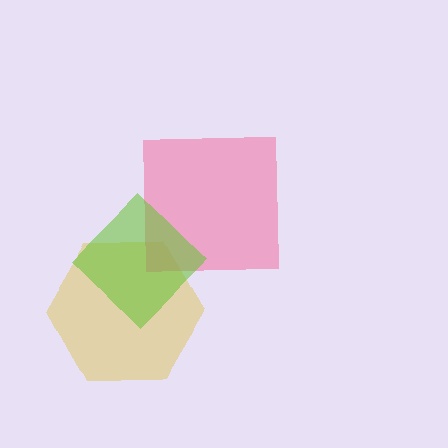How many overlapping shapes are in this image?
There are 3 overlapping shapes in the image.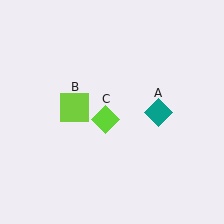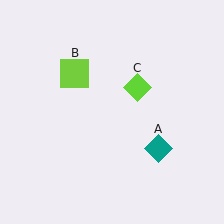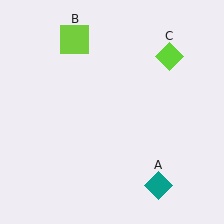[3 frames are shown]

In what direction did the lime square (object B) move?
The lime square (object B) moved up.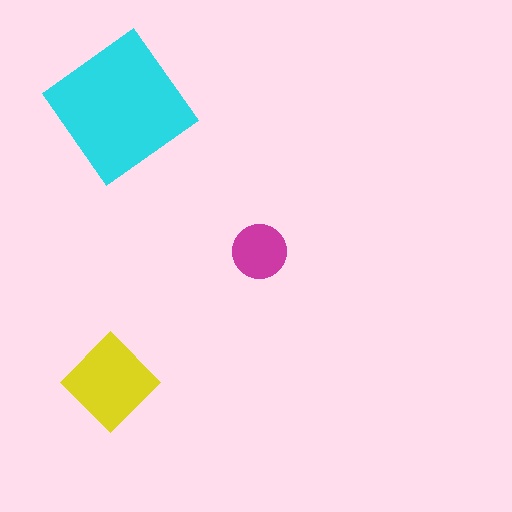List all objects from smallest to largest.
The magenta circle, the yellow diamond, the cyan diamond.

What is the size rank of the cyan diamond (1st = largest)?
1st.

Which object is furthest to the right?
The magenta circle is rightmost.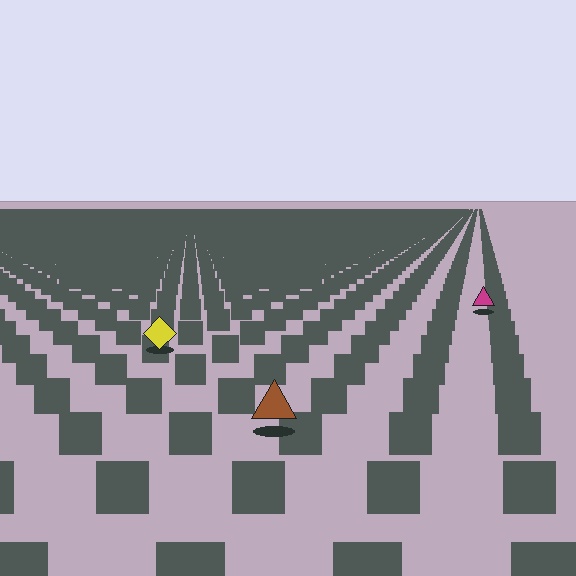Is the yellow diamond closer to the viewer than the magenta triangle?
Yes. The yellow diamond is closer — you can tell from the texture gradient: the ground texture is coarser near it.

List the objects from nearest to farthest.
From nearest to farthest: the brown triangle, the yellow diamond, the magenta triangle.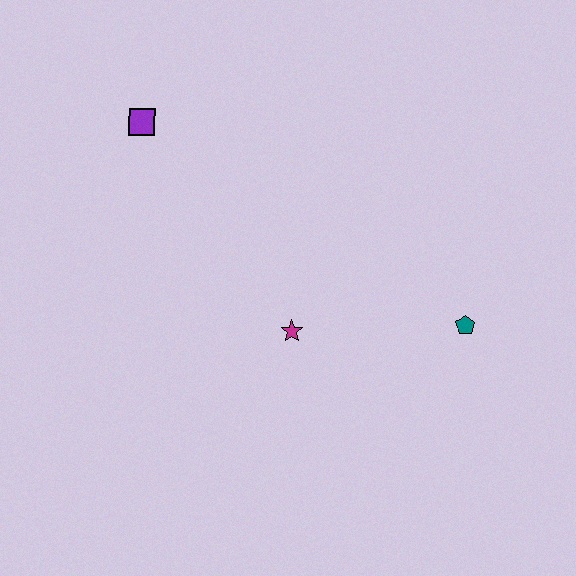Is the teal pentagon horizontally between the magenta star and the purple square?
No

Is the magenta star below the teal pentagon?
Yes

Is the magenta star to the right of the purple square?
Yes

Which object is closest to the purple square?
The magenta star is closest to the purple square.